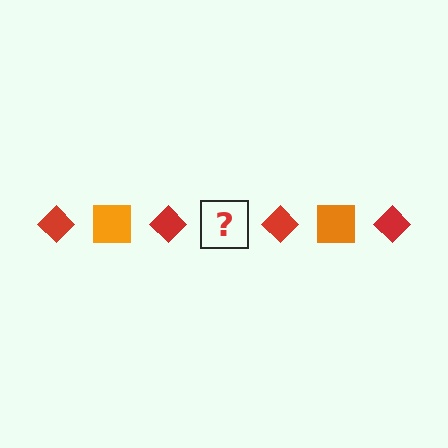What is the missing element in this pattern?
The missing element is an orange square.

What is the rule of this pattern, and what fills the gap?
The rule is that the pattern alternates between red diamond and orange square. The gap should be filled with an orange square.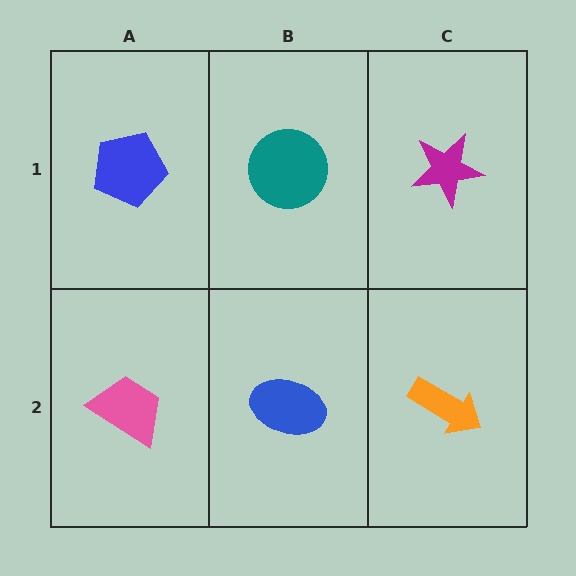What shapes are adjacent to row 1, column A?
A pink trapezoid (row 2, column A), a teal circle (row 1, column B).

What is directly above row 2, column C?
A magenta star.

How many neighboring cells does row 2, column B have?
3.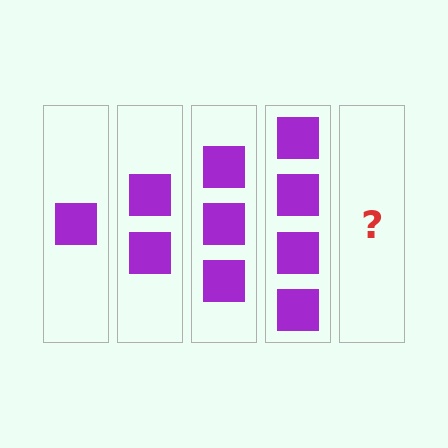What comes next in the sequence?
The next element should be 5 squares.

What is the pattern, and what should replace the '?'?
The pattern is that each step adds one more square. The '?' should be 5 squares.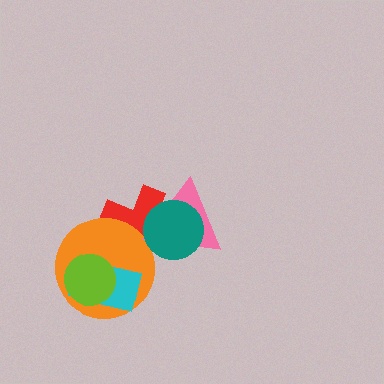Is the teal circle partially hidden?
No, no other shape covers it.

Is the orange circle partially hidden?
Yes, it is partially covered by another shape.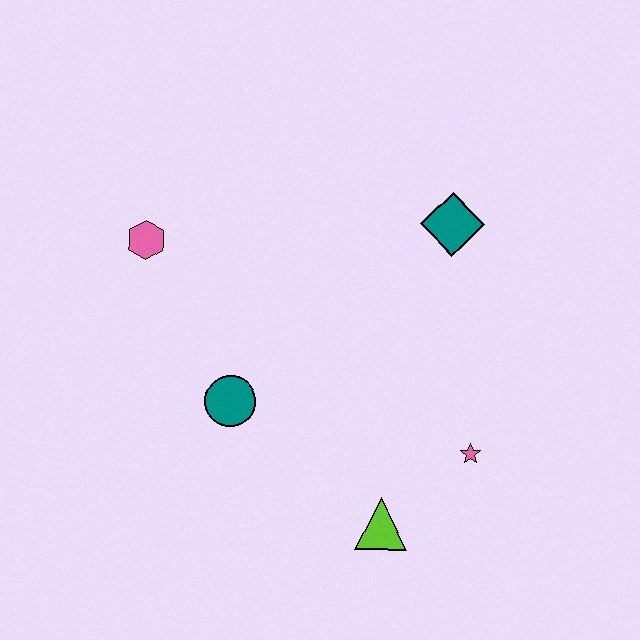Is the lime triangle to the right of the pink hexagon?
Yes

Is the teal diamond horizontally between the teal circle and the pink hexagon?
No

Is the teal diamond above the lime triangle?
Yes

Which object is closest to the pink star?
The lime triangle is closest to the pink star.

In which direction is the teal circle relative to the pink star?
The teal circle is to the left of the pink star.